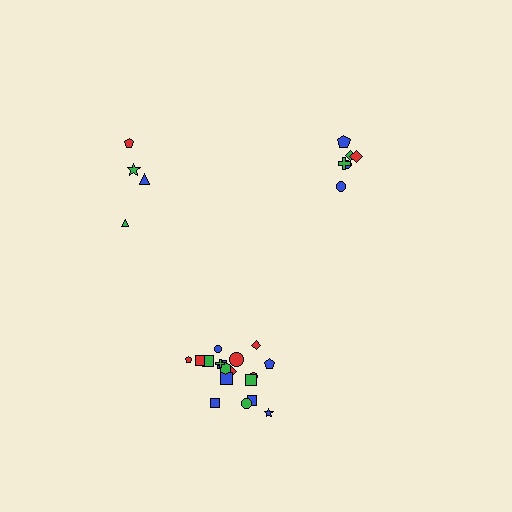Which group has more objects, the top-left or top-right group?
The top-right group.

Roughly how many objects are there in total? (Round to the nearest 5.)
Roughly 30 objects in total.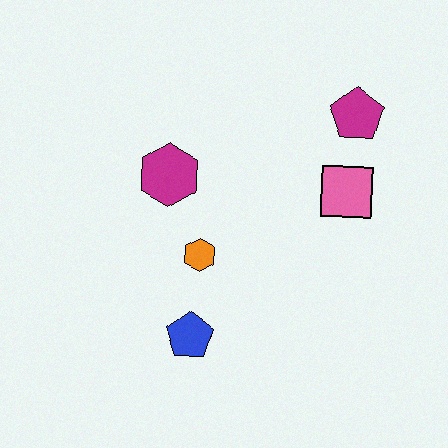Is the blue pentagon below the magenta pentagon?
Yes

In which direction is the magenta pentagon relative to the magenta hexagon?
The magenta pentagon is to the right of the magenta hexagon.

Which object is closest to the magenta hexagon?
The orange hexagon is closest to the magenta hexagon.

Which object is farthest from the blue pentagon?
The magenta pentagon is farthest from the blue pentagon.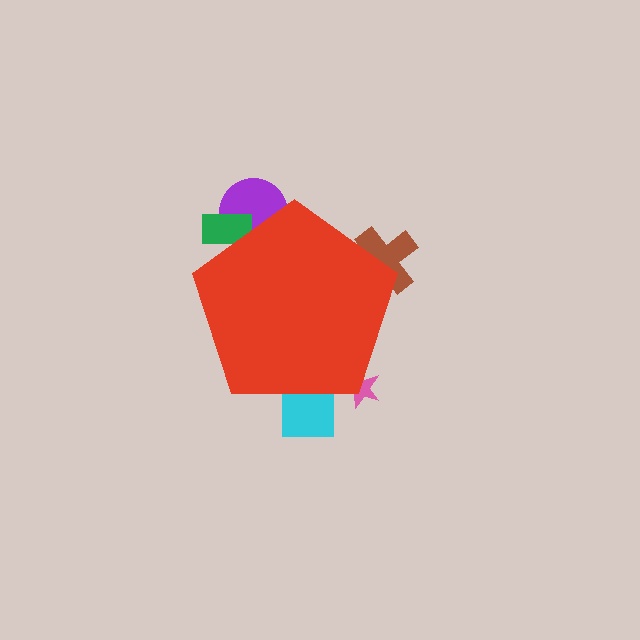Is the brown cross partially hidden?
Yes, the brown cross is partially hidden behind the red pentagon.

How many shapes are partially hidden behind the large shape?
5 shapes are partially hidden.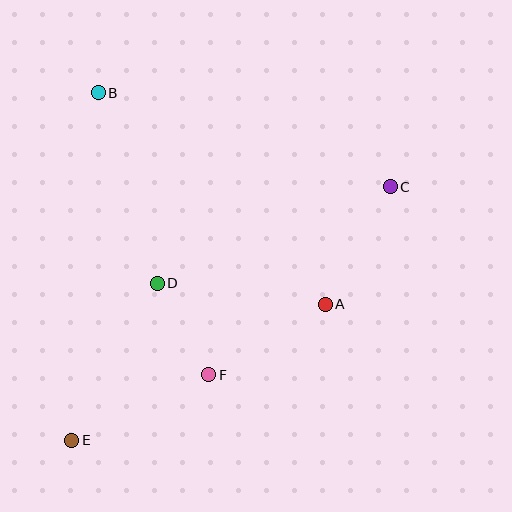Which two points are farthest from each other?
Points C and E are farthest from each other.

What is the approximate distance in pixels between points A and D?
The distance between A and D is approximately 169 pixels.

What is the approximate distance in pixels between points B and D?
The distance between B and D is approximately 199 pixels.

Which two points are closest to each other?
Points D and F are closest to each other.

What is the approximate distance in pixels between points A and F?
The distance between A and F is approximately 136 pixels.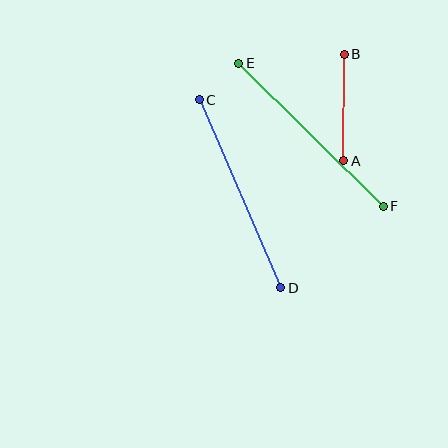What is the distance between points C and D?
The distance is approximately 205 pixels.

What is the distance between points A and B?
The distance is approximately 107 pixels.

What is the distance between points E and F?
The distance is approximately 203 pixels.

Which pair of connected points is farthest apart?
Points C and D are farthest apart.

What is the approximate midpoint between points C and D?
The midpoint is at approximately (240, 194) pixels.